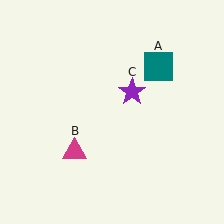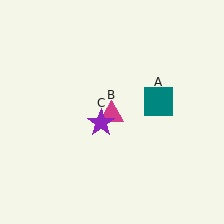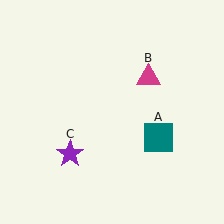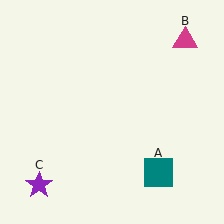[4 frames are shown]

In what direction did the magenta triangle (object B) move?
The magenta triangle (object B) moved up and to the right.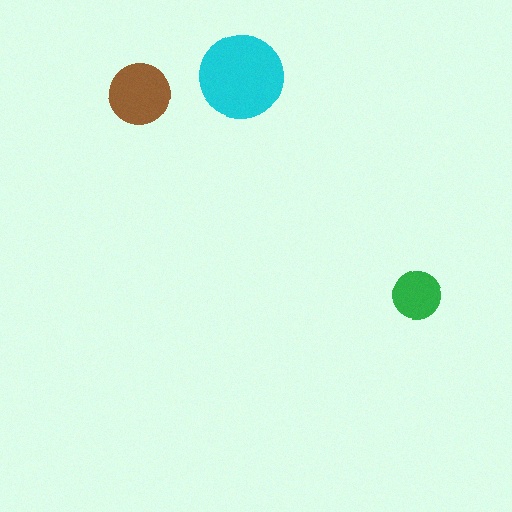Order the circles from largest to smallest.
the cyan one, the brown one, the green one.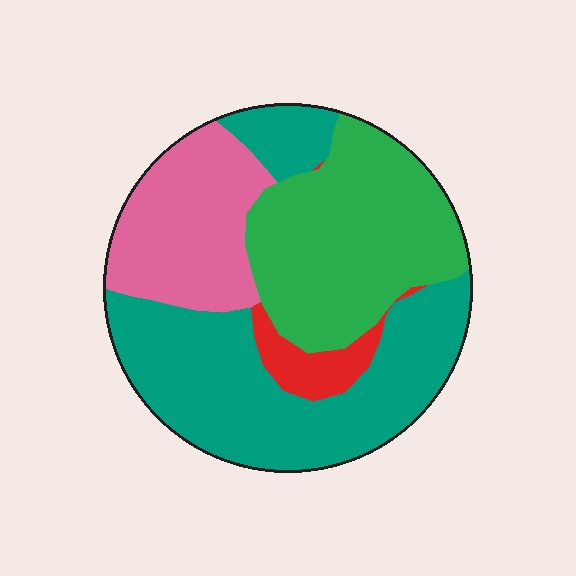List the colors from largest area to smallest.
From largest to smallest: teal, green, pink, red.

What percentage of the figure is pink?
Pink covers about 20% of the figure.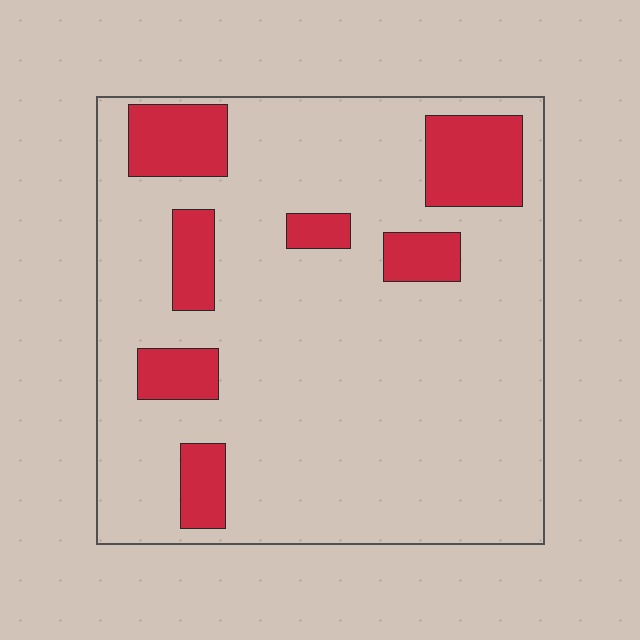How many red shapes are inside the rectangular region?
7.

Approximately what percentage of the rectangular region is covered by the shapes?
Approximately 15%.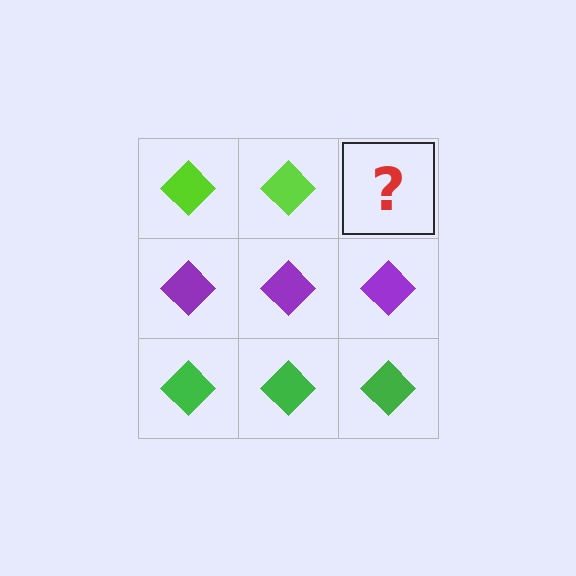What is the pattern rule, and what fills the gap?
The rule is that each row has a consistent color. The gap should be filled with a lime diamond.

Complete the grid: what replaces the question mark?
The question mark should be replaced with a lime diamond.